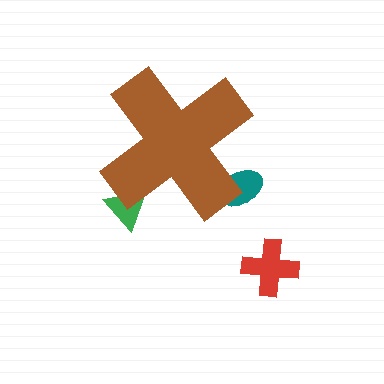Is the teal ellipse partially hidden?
Yes, the teal ellipse is partially hidden behind the brown cross.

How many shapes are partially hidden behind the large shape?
2 shapes are partially hidden.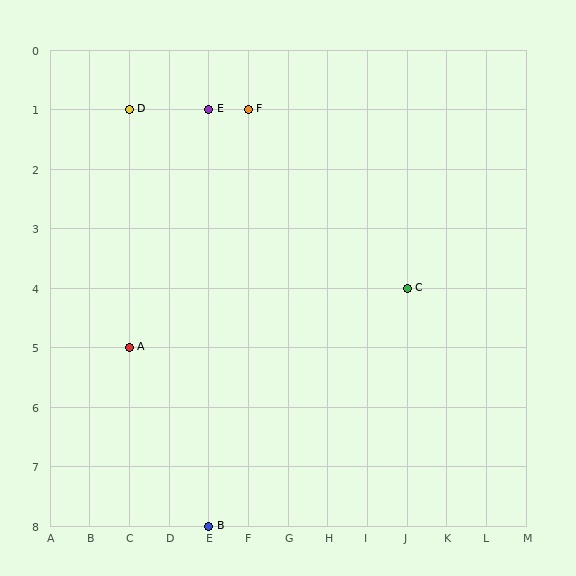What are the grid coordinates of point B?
Point B is at grid coordinates (E, 8).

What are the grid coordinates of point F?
Point F is at grid coordinates (F, 1).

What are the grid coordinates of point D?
Point D is at grid coordinates (C, 1).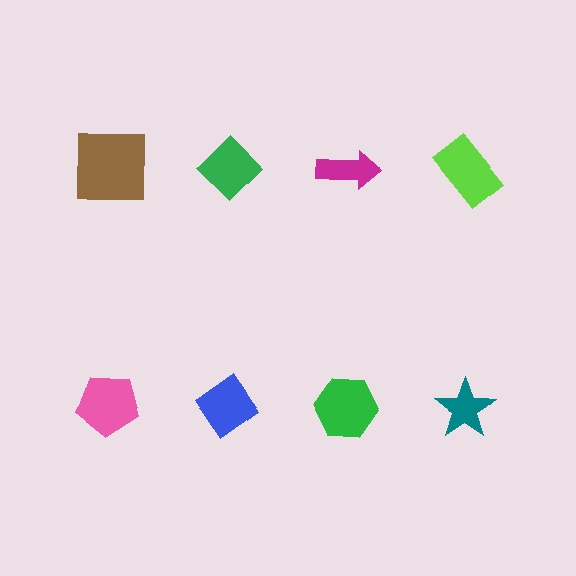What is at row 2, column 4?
A teal star.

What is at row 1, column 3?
A magenta arrow.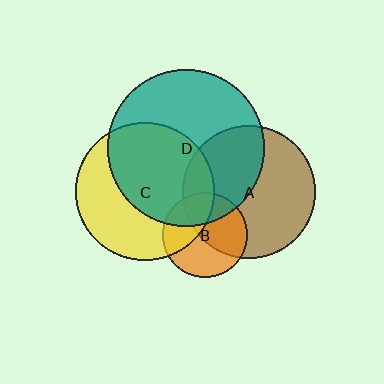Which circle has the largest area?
Circle D (teal).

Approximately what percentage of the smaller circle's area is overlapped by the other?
Approximately 15%.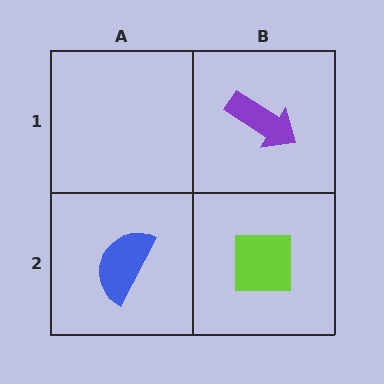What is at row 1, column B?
A purple arrow.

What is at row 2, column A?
A blue semicircle.